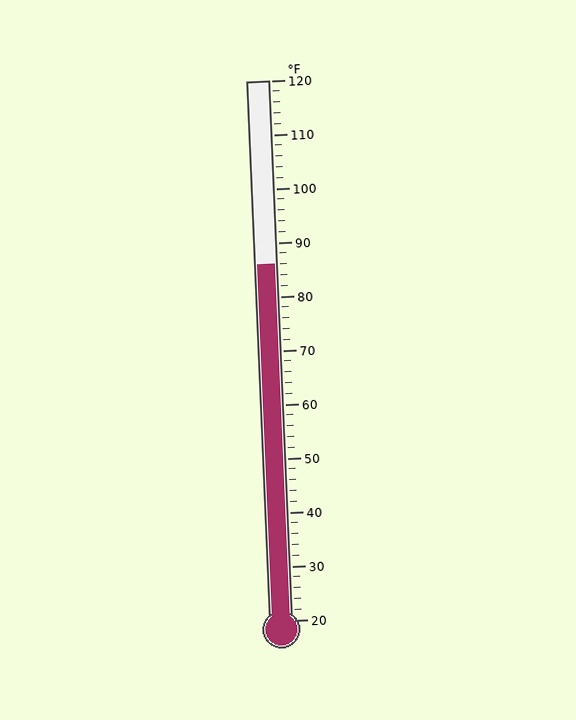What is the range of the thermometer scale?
The thermometer scale ranges from 20°F to 120°F.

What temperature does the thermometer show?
The thermometer shows approximately 86°F.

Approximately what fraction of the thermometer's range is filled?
The thermometer is filled to approximately 65% of its range.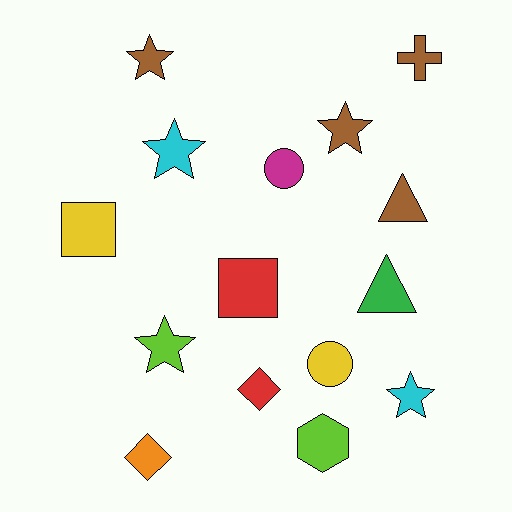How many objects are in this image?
There are 15 objects.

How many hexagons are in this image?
There is 1 hexagon.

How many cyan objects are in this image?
There are 2 cyan objects.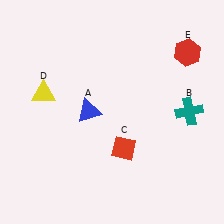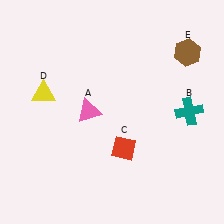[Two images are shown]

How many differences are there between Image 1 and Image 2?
There are 2 differences between the two images.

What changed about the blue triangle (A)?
In Image 1, A is blue. In Image 2, it changed to pink.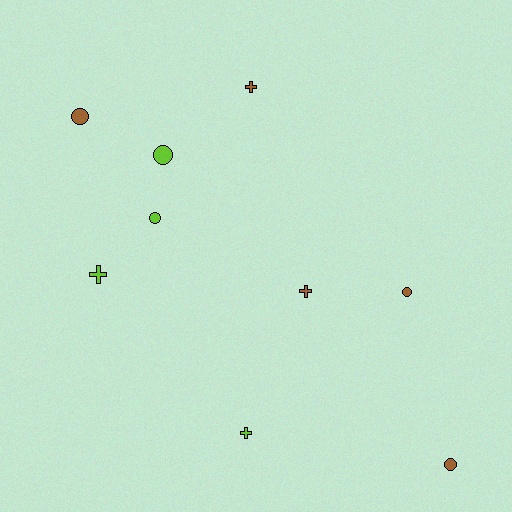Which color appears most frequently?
Brown, with 5 objects.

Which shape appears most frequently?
Circle, with 5 objects.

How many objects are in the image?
There are 9 objects.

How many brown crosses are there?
There are 2 brown crosses.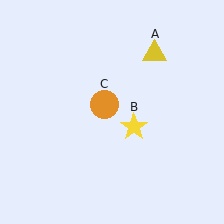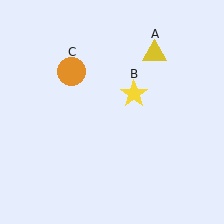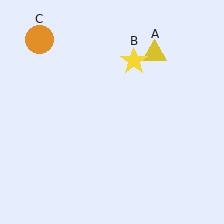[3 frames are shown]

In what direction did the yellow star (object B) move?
The yellow star (object B) moved up.